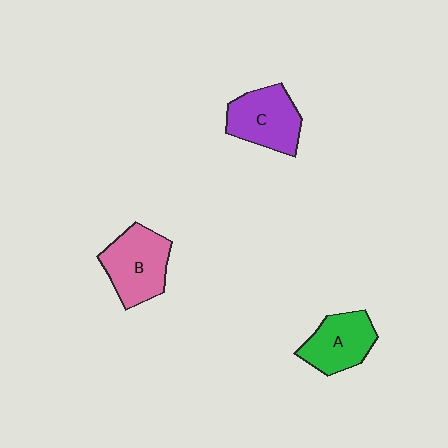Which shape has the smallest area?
Shape A (green).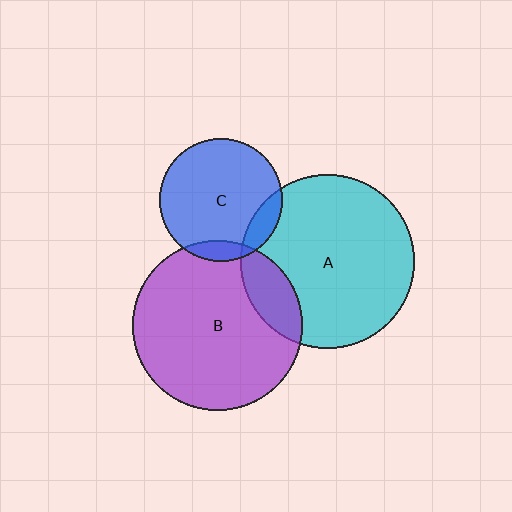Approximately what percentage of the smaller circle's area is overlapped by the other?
Approximately 10%.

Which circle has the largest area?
Circle A (cyan).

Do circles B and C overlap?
Yes.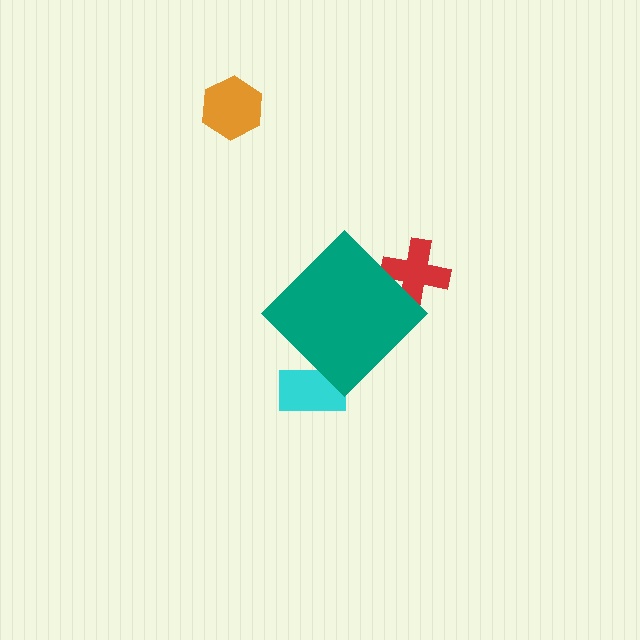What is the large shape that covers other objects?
A teal diamond.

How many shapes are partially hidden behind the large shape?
2 shapes are partially hidden.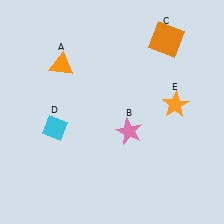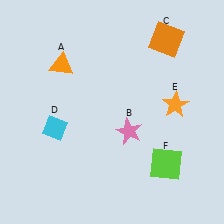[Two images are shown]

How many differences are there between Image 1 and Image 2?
There is 1 difference between the two images.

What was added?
A lime square (F) was added in Image 2.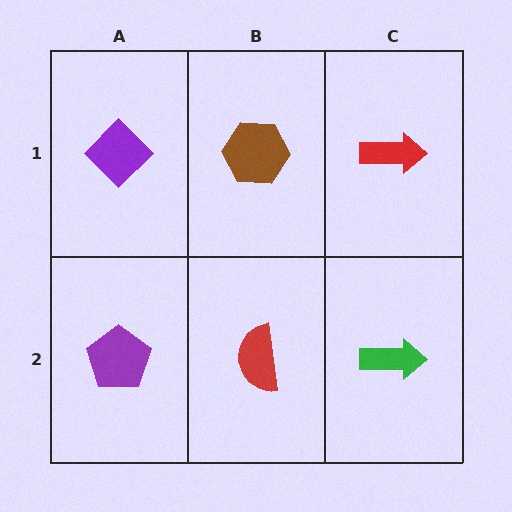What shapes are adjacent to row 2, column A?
A purple diamond (row 1, column A), a red semicircle (row 2, column B).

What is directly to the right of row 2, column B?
A green arrow.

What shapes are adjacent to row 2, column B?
A brown hexagon (row 1, column B), a purple pentagon (row 2, column A), a green arrow (row 2, column C).